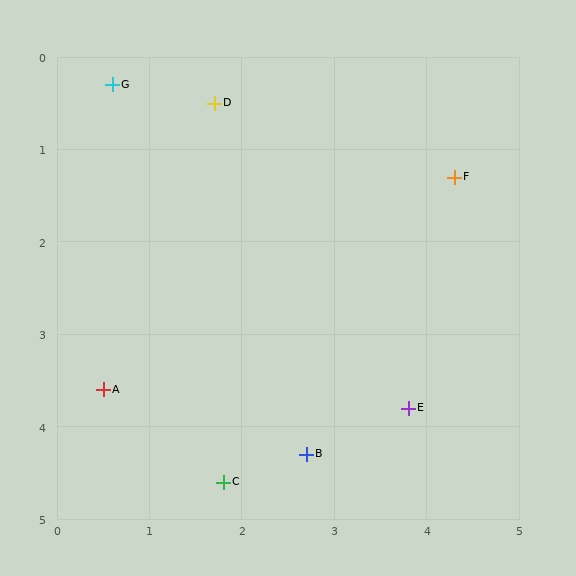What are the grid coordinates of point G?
Point G is at approximately (0.6, 0.3).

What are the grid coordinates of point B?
Point B is at approximately (2.7, 4.3).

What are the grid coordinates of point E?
Point E is at approximately (3.8, 3.8).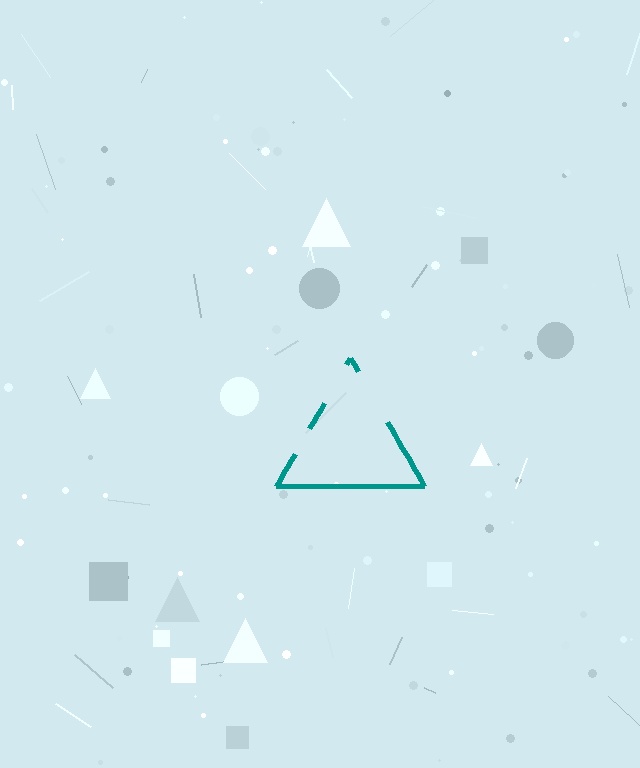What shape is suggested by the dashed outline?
The dashed outline suggests a triangle.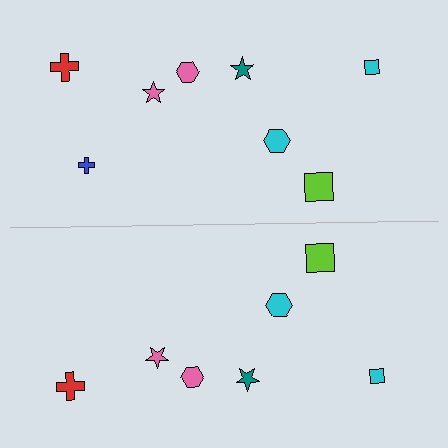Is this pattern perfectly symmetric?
No, the pattern is not perfectly symmetric. A blue cross is missing from the bottom side.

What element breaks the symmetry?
A blue cross is missing from the bottom side.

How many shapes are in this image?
There are 15 shapes in this image.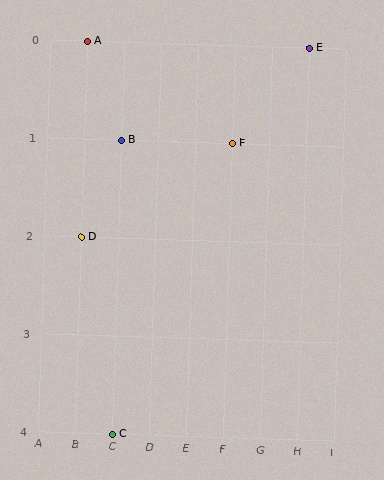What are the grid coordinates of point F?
Point F is at grid coordinates (F, 1).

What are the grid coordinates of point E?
Point E is at grid coordinates (H, 0).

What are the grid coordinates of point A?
Point A is at grid coordinates (B, 0).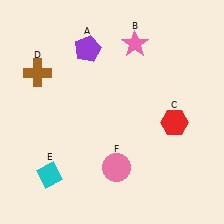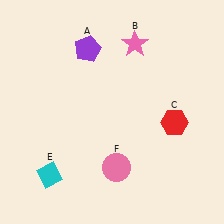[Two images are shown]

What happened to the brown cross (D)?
The brown cross (D) was removed in Image 2. It was in the top-left area of Image 1.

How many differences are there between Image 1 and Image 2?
There is 1 difference between the two images.